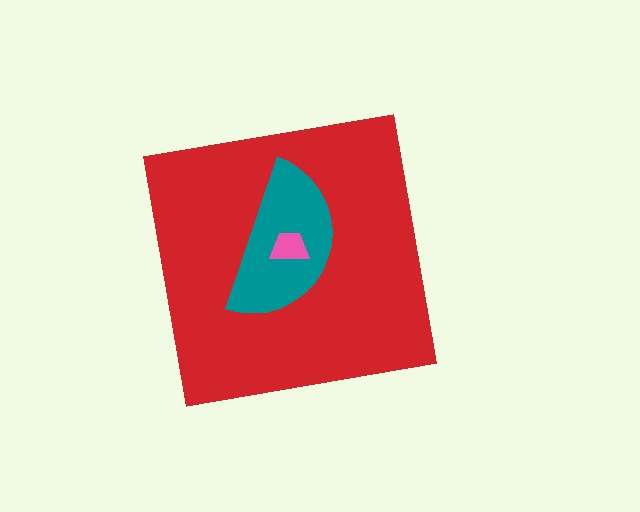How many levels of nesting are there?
3.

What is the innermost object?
The pink trapezoid.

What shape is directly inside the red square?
The teal semicircle.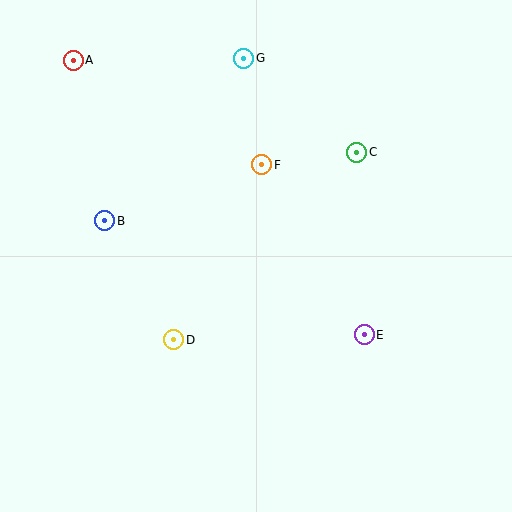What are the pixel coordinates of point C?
Point C is at (357, 152).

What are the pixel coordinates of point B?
Point B is at (105, 221).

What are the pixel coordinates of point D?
Point D is at (174, 340).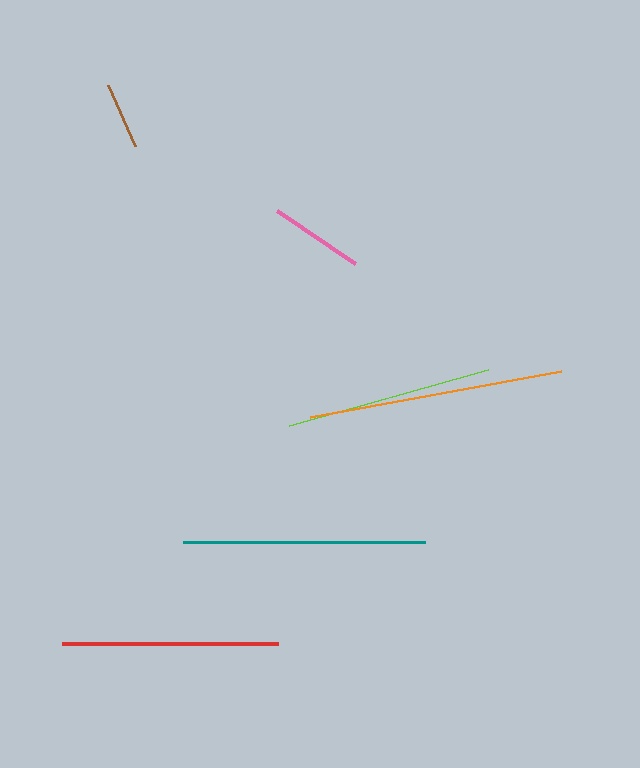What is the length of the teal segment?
The teal segment is approximately 242 pixels long.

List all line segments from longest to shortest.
From longest to shortest: orange, teal, red, lime, pink, brown.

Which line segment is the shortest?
The brown line is the shortest at approximately 67 pixels.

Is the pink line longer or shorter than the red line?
The red line is longer than the pink line.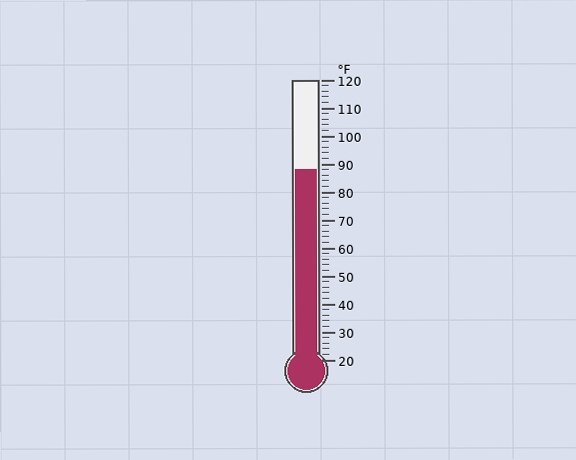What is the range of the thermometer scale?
The thermometer scale ranges from 20°F to 120°F.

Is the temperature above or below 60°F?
The temperature is above 60°F.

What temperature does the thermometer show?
The thermometer shows approximately 88°F.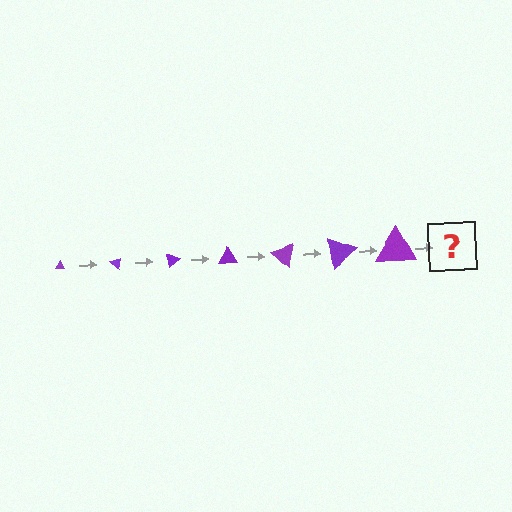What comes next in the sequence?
The next element should be a triangle, larger than the previous one and rotated 280 degrees from the start.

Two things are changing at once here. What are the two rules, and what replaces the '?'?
The two rules are that the triangle grows larger each step and it rotates 40 degrees each step. The '?' should be a triangle, larger than the previous one and rotated 280 degrees from the start.